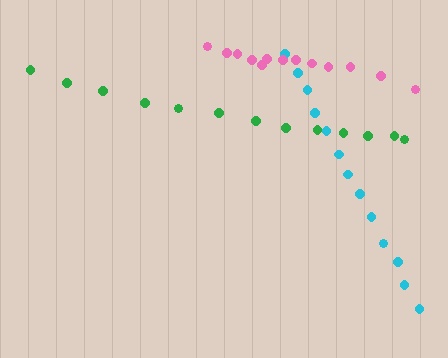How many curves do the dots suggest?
There are 3 distinct paths.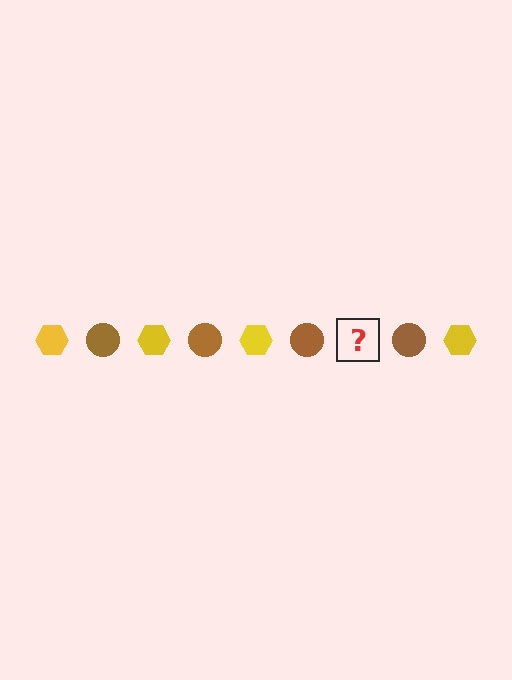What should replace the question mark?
The question mark should be replaced with a yellow hexagon.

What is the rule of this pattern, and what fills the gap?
The rule is that the pattern alternates between yellow hexagon and brown circle. The gap should be filled with a yellow hexagon.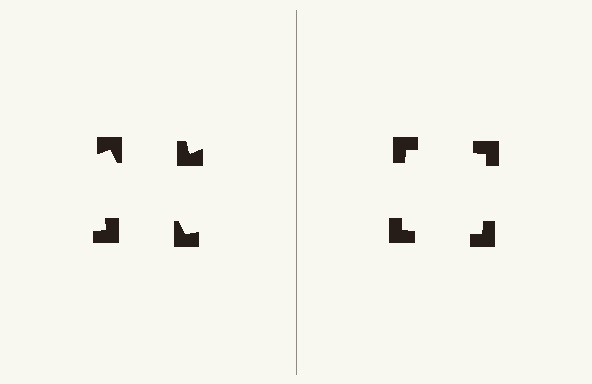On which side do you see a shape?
An illusory square appears on the right side. On the left side the wedge cuts are rotated, so no coherent shape forms.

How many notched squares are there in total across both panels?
8 — 4 on each side.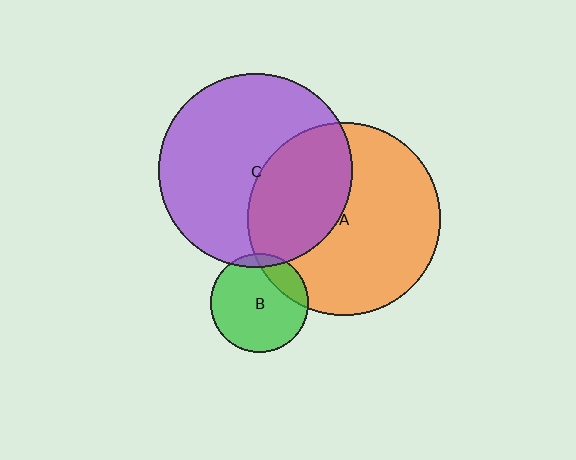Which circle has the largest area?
Circle C (purple).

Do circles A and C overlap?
Yes.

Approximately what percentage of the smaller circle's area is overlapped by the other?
Approximately 35%.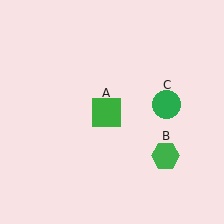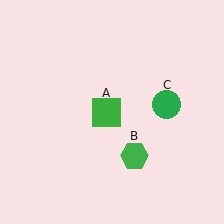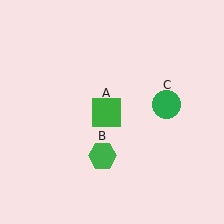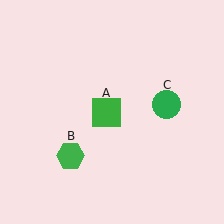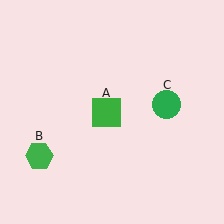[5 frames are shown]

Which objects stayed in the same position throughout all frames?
Green square (object A) and green circle (object C) remained stationary.